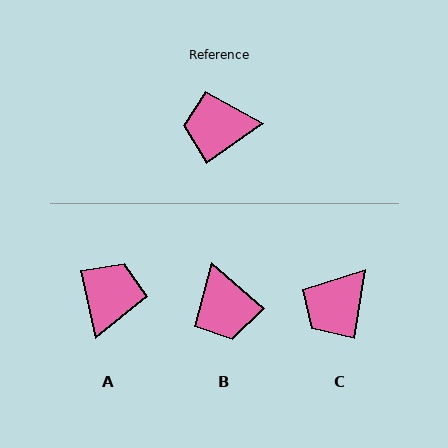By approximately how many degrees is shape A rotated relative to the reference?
Approximately 112 degrees clockwise.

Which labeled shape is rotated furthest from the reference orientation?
A, about 112 degrees away.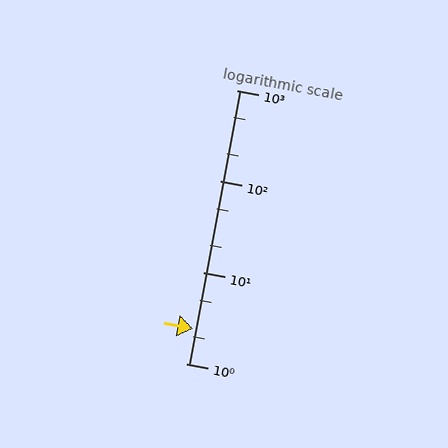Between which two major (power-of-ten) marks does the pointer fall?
The pointer is between 1 and 10.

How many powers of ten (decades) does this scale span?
The scale spans 3 decades, from 1 to 1000.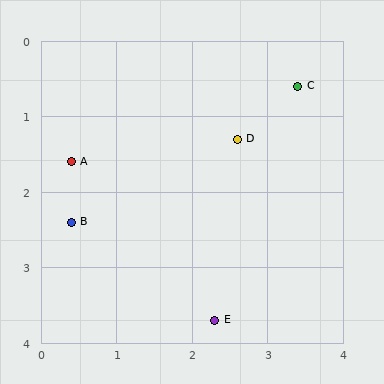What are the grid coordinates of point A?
Point A is at approximately (0.4, 1.6).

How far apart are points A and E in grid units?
Points A and E are about 2.8 grid units apart.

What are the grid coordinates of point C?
Point C is at approximately (3.4, 0.6).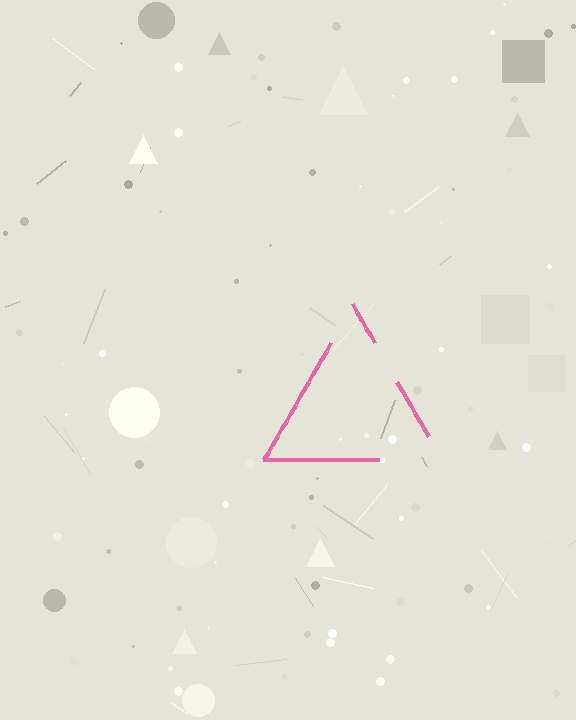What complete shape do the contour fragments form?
The contour fragments form a triangle.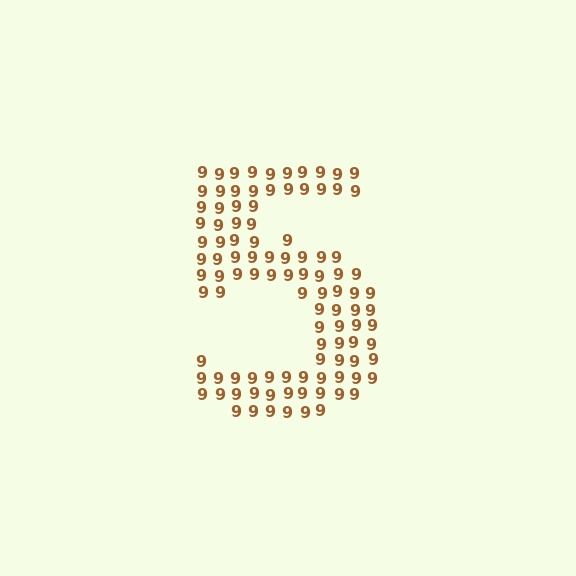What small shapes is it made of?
It is made of small digit 9's.